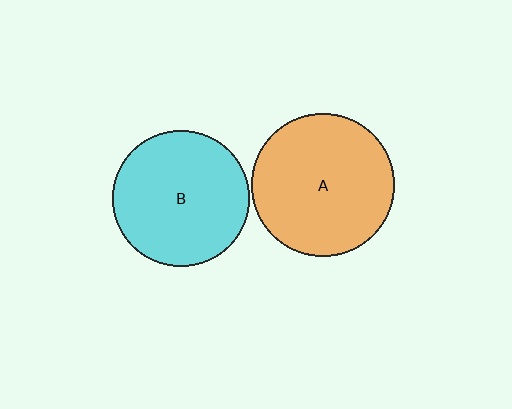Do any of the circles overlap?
No, none of the circles overlap.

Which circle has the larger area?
Circle A (orange).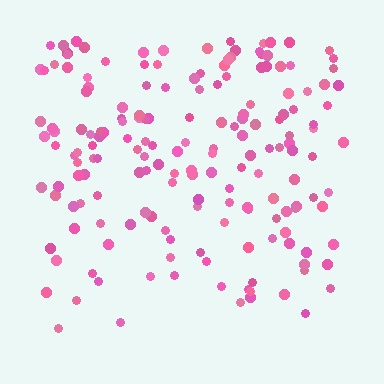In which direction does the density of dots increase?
From bottom to top, with the top side densest.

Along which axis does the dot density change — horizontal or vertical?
Vertical.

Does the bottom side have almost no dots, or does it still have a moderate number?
Still a moderate number, just noticeably fewer than the top.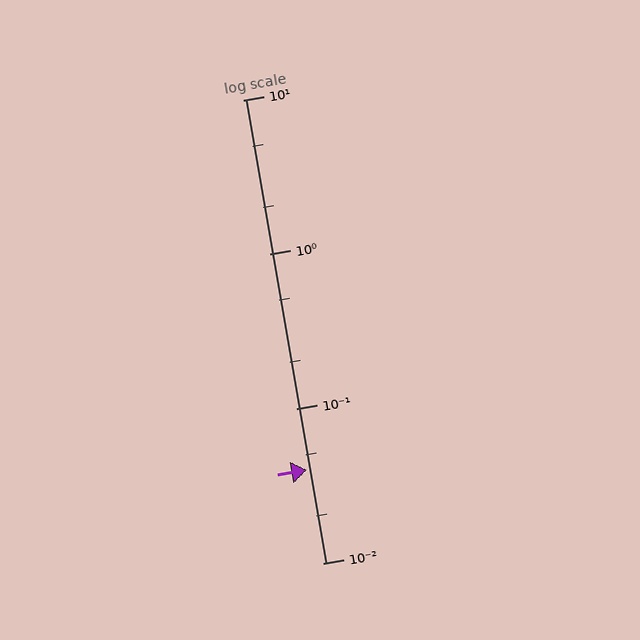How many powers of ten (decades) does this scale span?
The scale spans 3 decades, from 0.01 to 10.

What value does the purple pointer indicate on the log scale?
The pointer indicates approximately 0.04.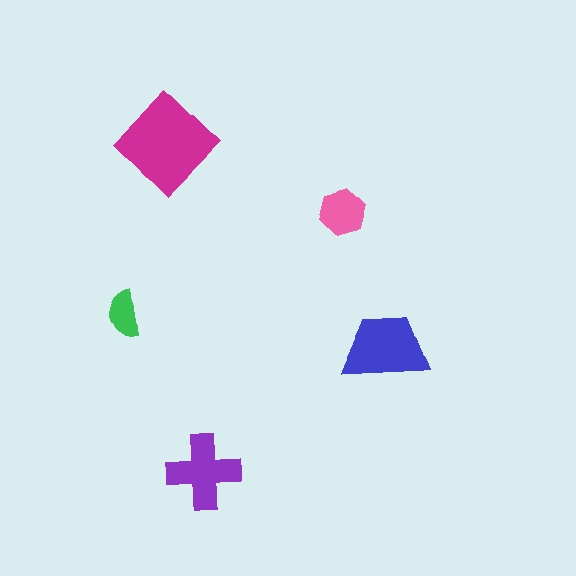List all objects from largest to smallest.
The magenta diamond, the blue trapezoid, the purple cross, the pink hexagon, the green semicircle.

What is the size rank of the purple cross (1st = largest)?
3rd.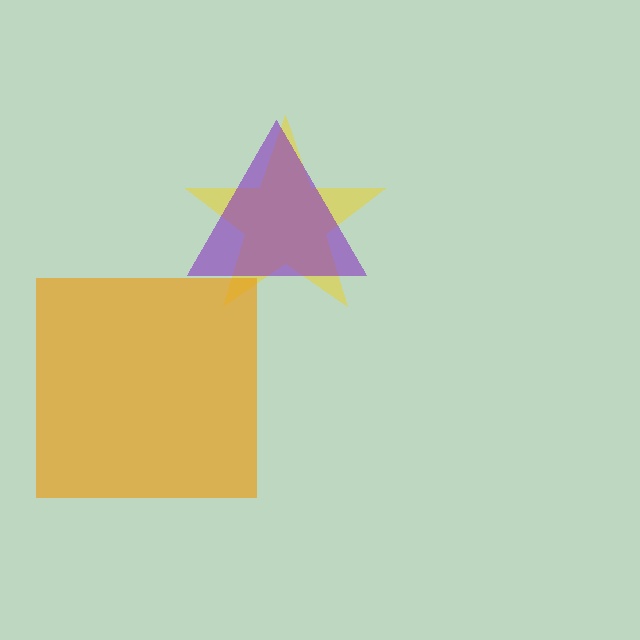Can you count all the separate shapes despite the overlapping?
Yes, there are 3 separate shapes.